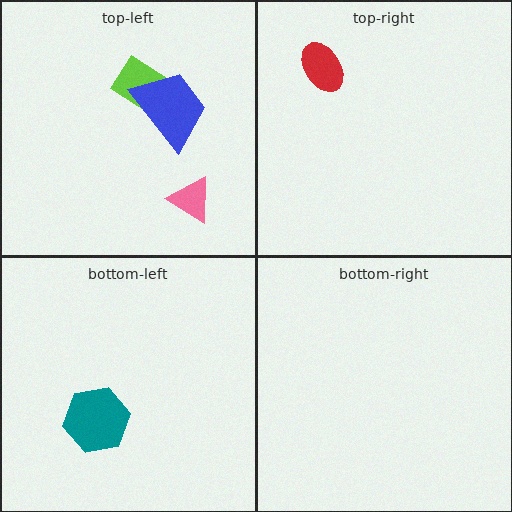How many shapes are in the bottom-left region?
1.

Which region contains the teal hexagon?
The bottom-left region.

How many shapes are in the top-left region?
3.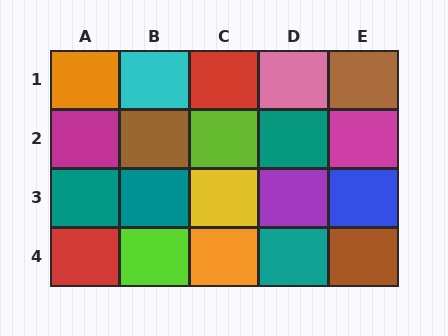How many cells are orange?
2 cells are orange.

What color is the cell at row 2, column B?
Brown.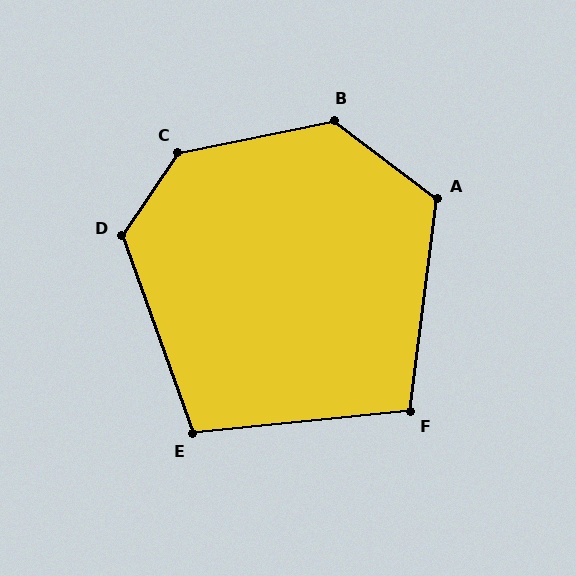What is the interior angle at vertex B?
Approximately 131 degrees (obtuse).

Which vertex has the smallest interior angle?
F, at approximately 103 degrees.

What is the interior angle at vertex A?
Approximately 120 degrees (obtuse).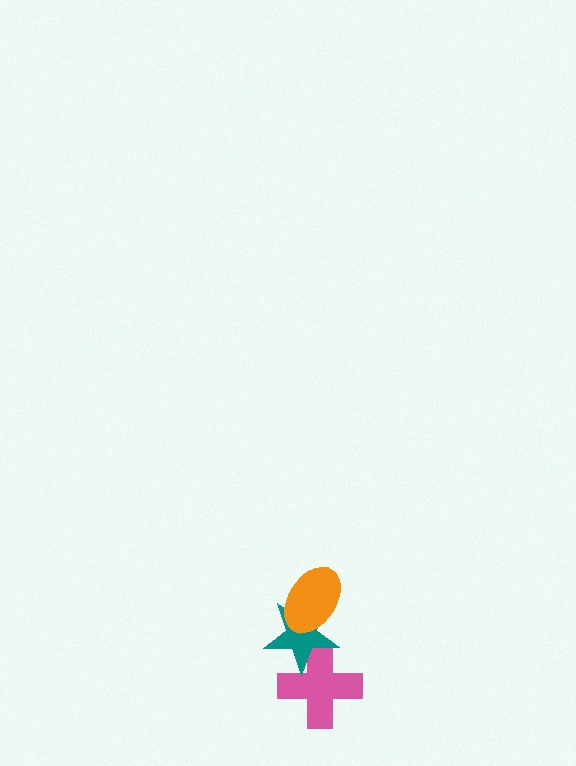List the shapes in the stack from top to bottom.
From top to bottom: the orange ellipse, the teal star, the pink cross.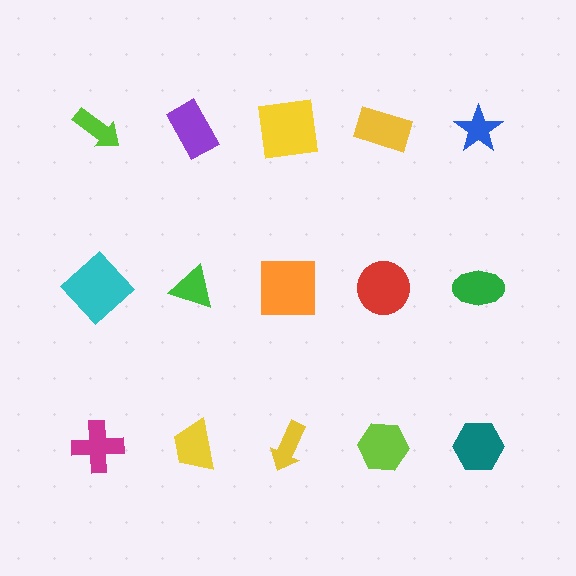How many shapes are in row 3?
5 shapes.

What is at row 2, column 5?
A green ellipse.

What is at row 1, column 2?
A purple rectangle.